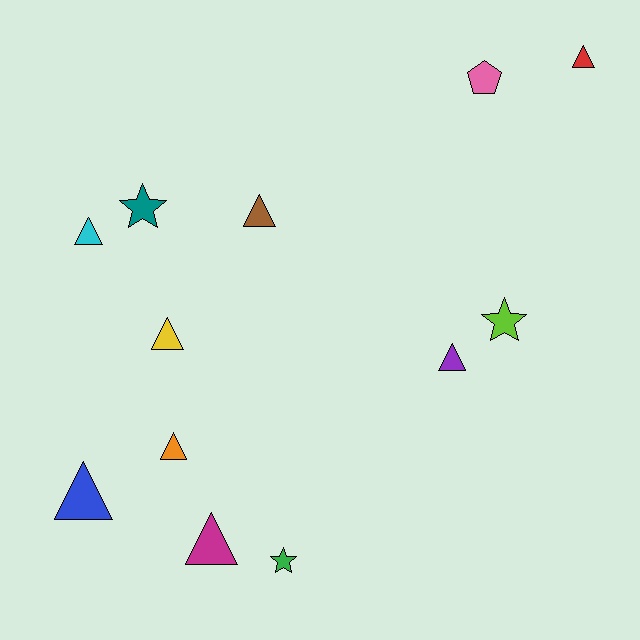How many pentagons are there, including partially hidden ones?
There is 1 pentagon.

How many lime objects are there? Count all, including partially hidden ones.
There is 1 lime object.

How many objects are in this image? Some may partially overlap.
There are 12 objects.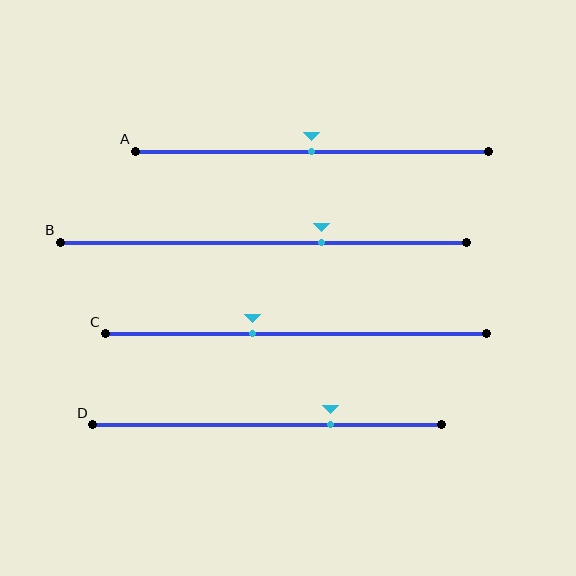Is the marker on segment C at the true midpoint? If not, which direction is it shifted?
No, the marker on segment C is shifted to the left by about 11% of the segment length.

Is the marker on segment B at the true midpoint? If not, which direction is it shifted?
No, the marker on segment B is shifted to the right by about 14% of the segment length.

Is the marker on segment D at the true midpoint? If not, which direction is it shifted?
No, the marker on segment D is shifted to the right by about 18% of the segment length.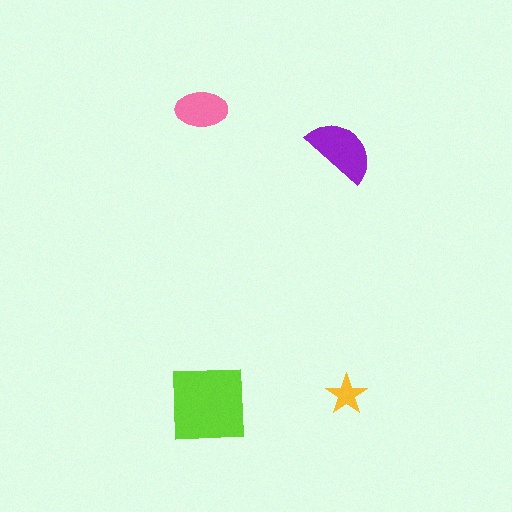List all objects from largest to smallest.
The lime square, the purple semicircle, the pink ellipse, the yellow star.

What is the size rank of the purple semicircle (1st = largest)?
2nd.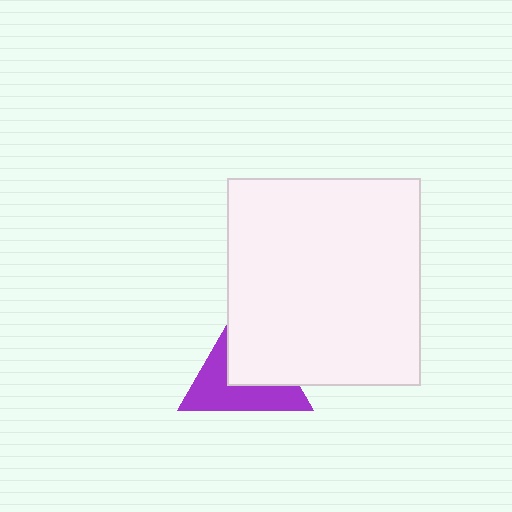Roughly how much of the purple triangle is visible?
About half of it is visible (roughly 52%).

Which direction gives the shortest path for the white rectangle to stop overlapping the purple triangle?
Moving toward the upper-right gives the shortest separation.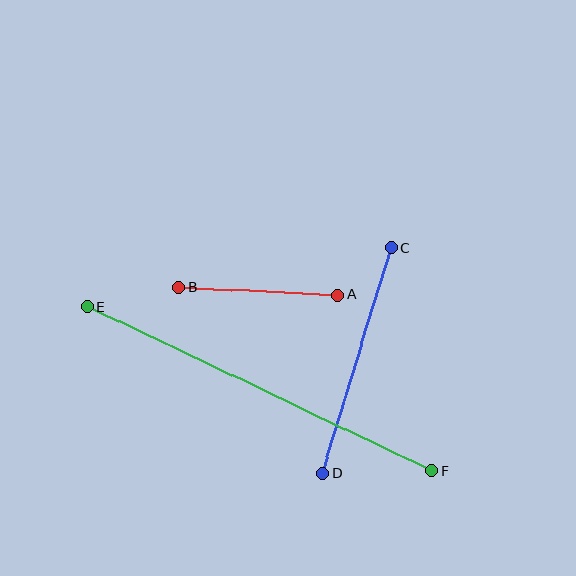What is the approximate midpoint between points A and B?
The midpoint is at approximately (258, 291) pixels.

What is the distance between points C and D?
The distance is approximately 236 pixels.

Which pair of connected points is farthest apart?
Points E and F are farthest apart.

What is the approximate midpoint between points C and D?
The midpoint is at approximately (357, 360) pixels.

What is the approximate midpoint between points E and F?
The midpoint is at approximately (259, 388) pixels.